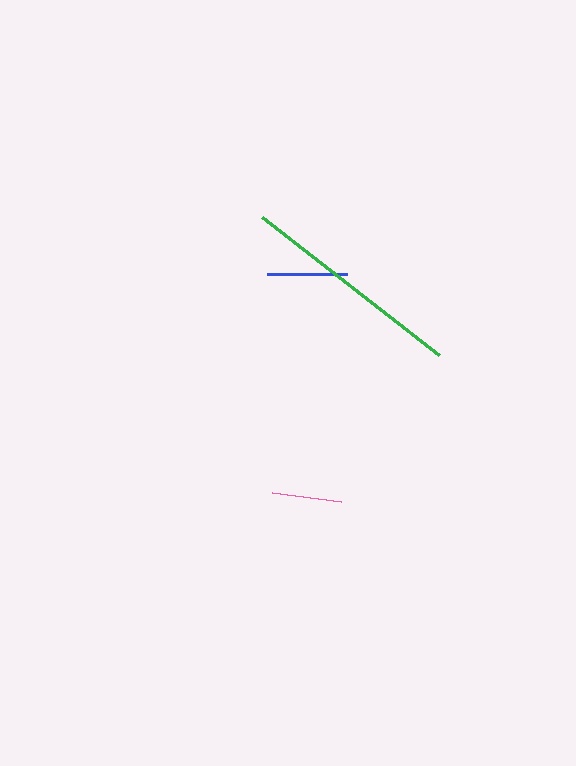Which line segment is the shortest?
The pink line is the shortest at approximately 70 pixels.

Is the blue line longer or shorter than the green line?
The green line is longer than the blue line.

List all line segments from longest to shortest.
From longest to shortest: green, blue, pink.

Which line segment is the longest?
The green line is the longest at approximately 225 pixels.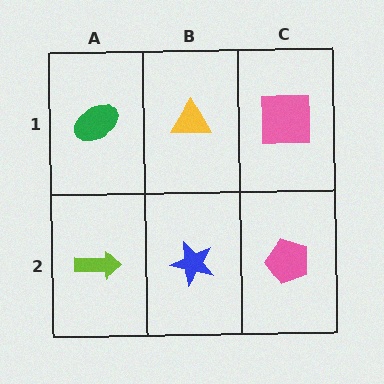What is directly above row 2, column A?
A green ellipse.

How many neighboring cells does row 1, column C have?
2.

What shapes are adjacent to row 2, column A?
A green ellipse (row 1, column A), a blue star (row 2, column B).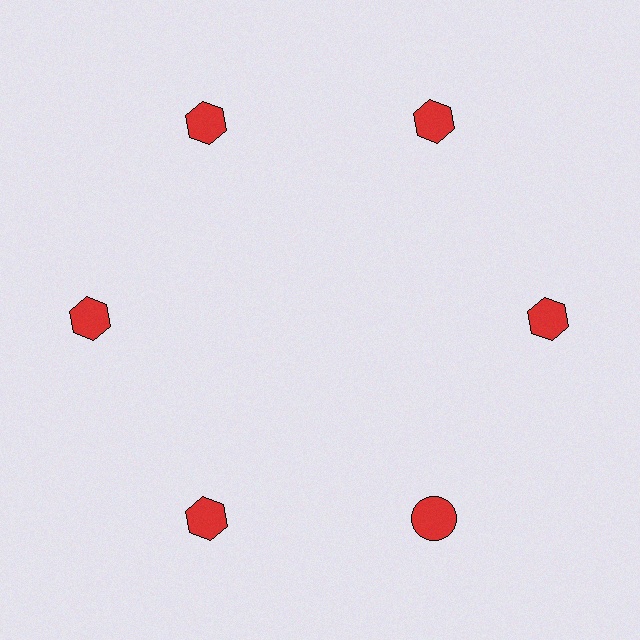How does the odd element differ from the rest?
It has a different shape: circle instead of hexagon.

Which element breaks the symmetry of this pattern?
The red circle at roughly the 5 o'clock position breaks the symmetry. All other shapes are red hexagons.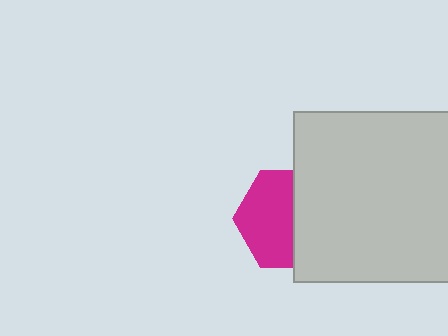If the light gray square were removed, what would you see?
You would see the complete magenta hexagon.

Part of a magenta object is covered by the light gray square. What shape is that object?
It is a hexagon.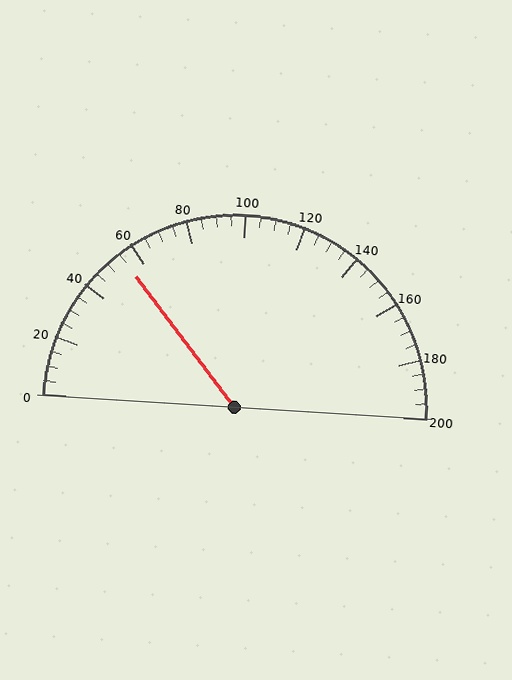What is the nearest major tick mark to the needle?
The nearest major tick mark is 60.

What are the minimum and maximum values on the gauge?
The gauge ranges from 0 to 200.